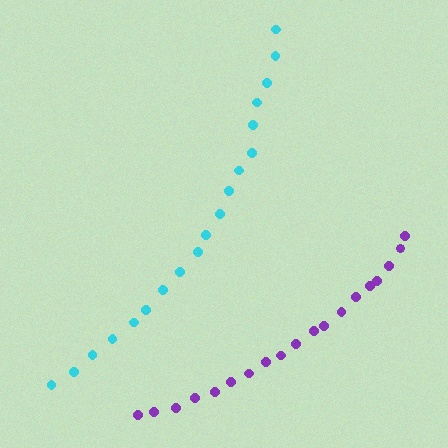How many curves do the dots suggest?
There are 2 distinct paths.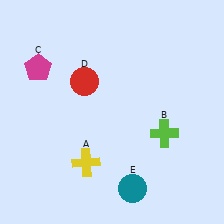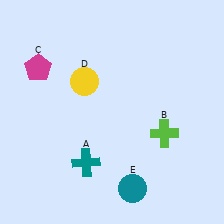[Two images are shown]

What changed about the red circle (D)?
In Image 1, D is red. In Image 2, it changed to yellow.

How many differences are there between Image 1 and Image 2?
There are 2 differences between the two images.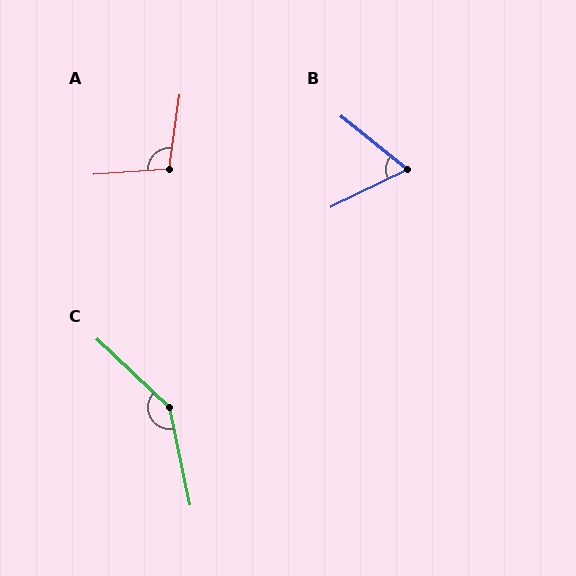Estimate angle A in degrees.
Approximately 102 degrees.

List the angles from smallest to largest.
B (65°), A (102°), C (145°).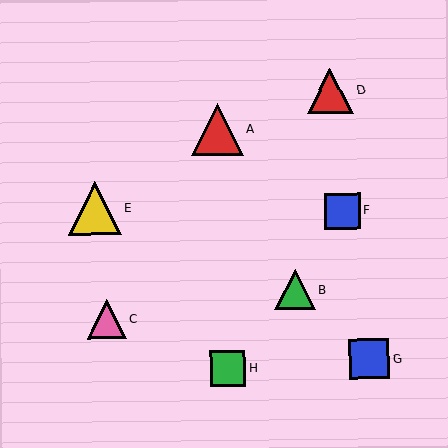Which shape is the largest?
The yellow triangle (labeled E) is the largest.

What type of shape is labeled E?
Shape E is a yellow triangle.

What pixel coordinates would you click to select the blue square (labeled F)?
Click at (342, 211) to select the blue square F.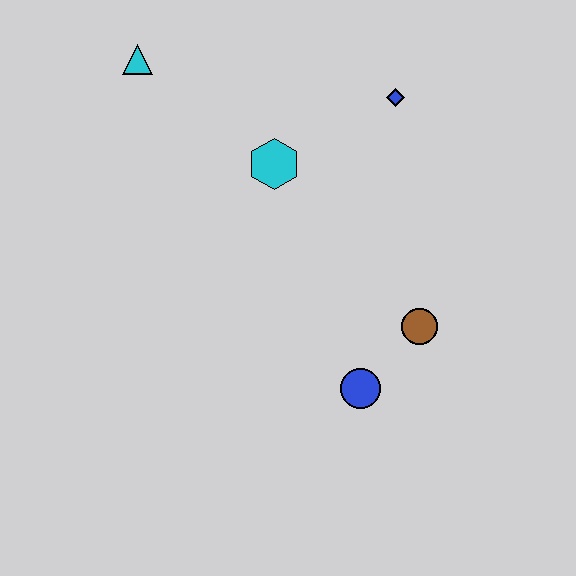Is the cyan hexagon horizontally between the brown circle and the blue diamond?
No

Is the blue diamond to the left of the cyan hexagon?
No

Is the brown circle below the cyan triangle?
Yes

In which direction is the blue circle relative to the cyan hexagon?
The blue circle is below the cyan hexagon.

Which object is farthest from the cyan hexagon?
The blue circle is farthest from the cyan hexagon.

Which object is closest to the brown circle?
The blue circle is closest to the brown circle.